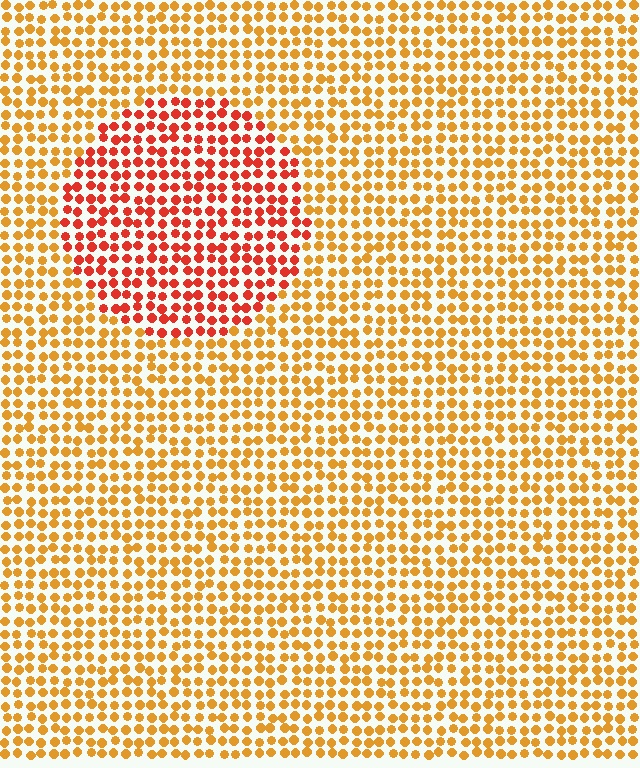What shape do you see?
I see a circle.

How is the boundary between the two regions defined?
The boundary is defined purely by a slight shift in hue (about 34 degrees). Spacing, size, and orientation are identical on both sides.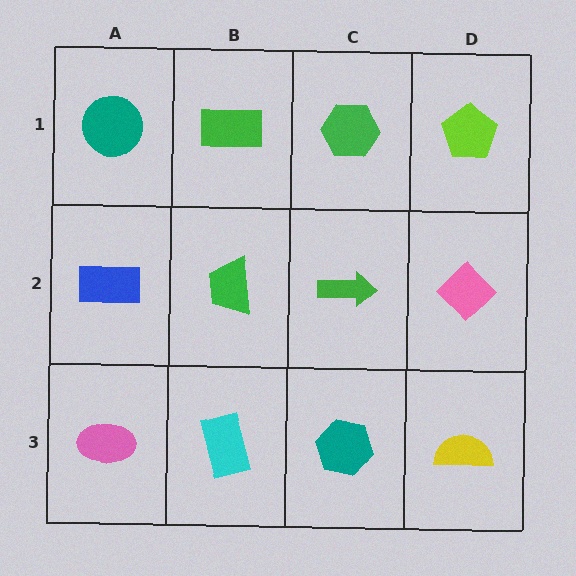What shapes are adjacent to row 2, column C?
A green hexagon (row 1, column C), a teal hexagon (row 3, column C), a green trapezoid (row 2, column B), a pink diamond (row 2, column D).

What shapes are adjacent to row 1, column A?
A blue rectangle (row 2, column A), a green rectangle (row 1, column B).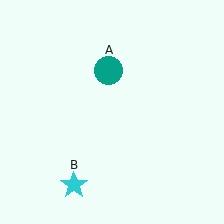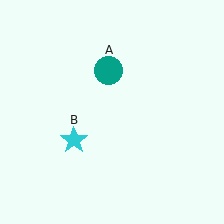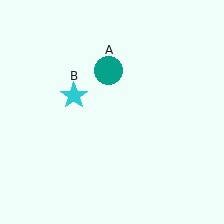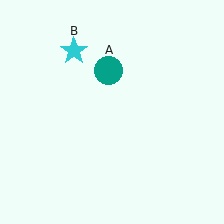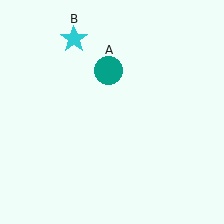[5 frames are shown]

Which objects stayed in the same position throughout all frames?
Teal circle (object A) remained stationary.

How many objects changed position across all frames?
1 object changed position: cyan star (object B).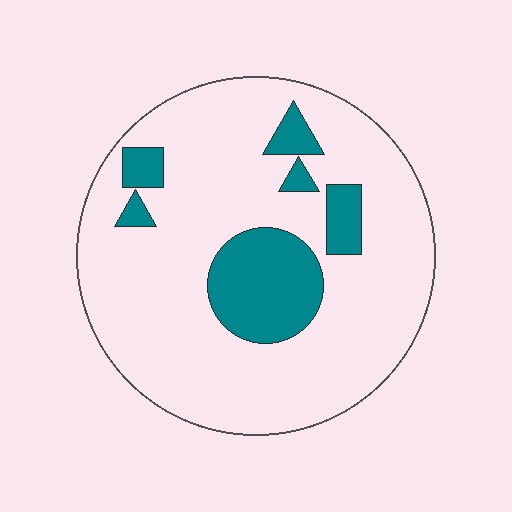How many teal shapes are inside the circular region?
6.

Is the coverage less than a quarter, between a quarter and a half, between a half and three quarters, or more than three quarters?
Less than a quarter.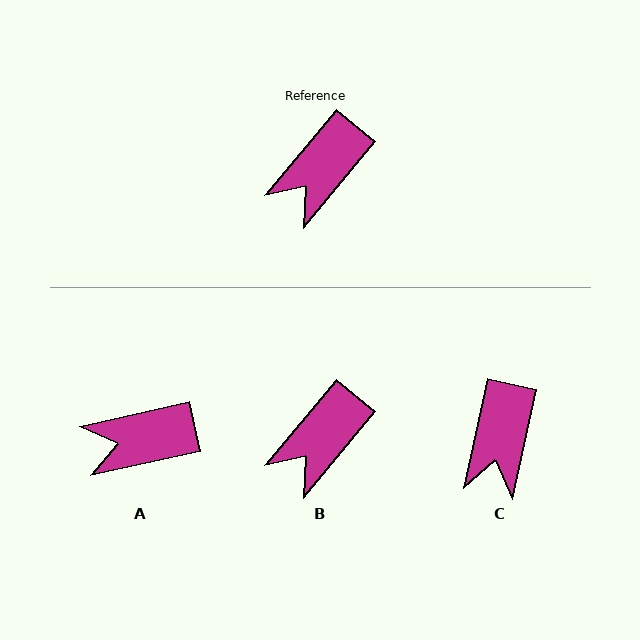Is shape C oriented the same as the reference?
No, it is off by about 27 degrees.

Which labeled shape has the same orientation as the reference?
B.